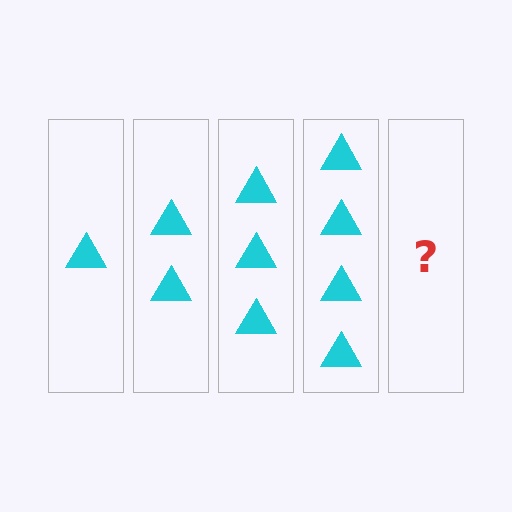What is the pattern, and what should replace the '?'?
The pattern is that each step adds one more triangle. The '?' should be 5 triangles.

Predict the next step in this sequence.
The next step is 5 triangles.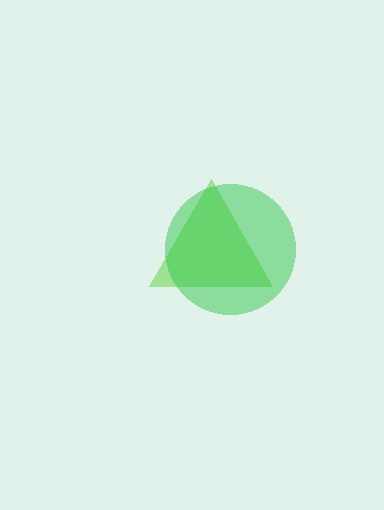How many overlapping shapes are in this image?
There are 2 overlapping shapes in the image.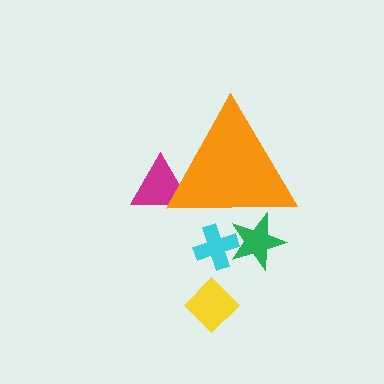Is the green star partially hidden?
Yes, the green star is partially hidden behind the orange triangle.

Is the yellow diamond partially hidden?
No, the yellow diamond is fully visible.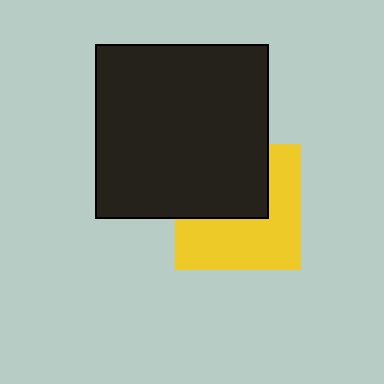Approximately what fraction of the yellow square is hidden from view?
Roughly 45% of the yellow square is hidden behind the black square.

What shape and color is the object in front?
The object in front is a black square.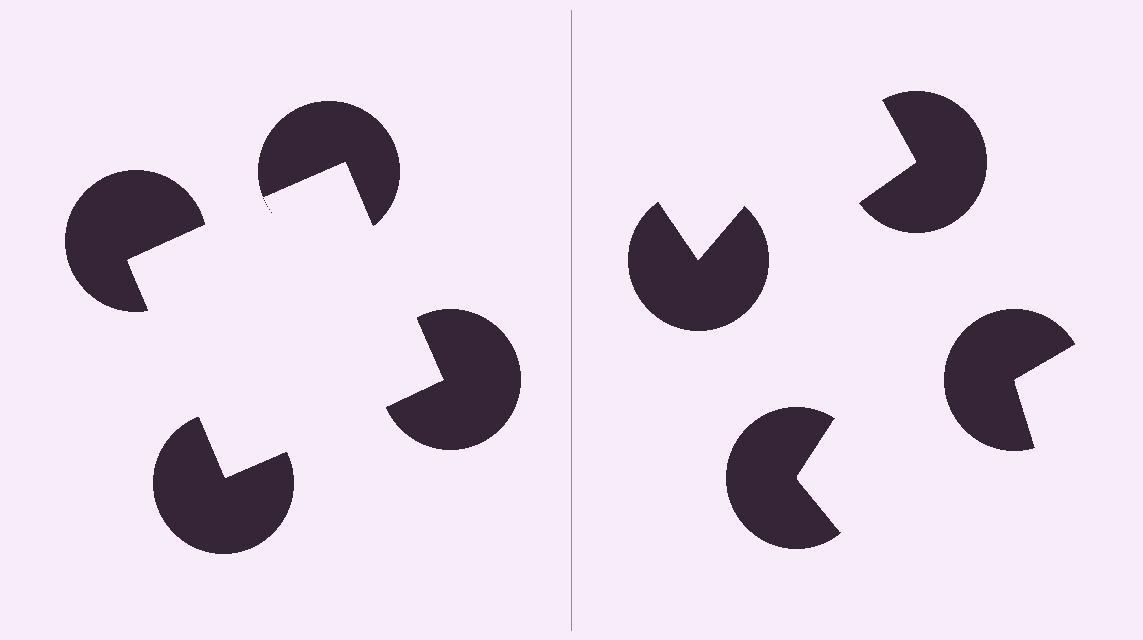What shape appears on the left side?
An illusory square.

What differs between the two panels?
The pac-man discs are positioned identically on both sides; only the wedge orientations differ. On the left they align to a square; on the right they are misaligned.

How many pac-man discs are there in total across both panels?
8 — 4 on each side.